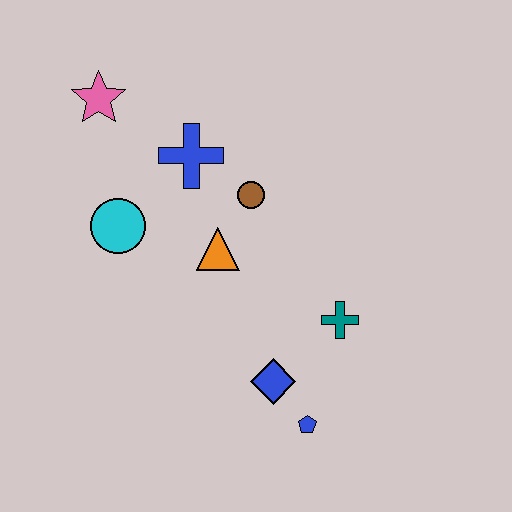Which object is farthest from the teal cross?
The pink star is farthest from the teal cross.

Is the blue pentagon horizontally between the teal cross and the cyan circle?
Yes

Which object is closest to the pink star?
The blue cross is closest to the pink star.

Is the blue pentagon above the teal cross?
No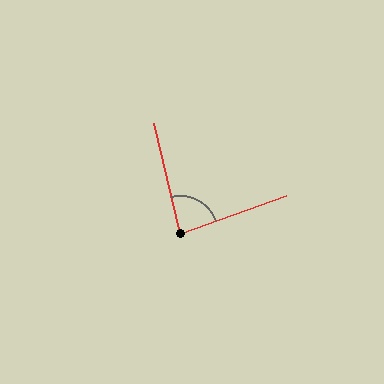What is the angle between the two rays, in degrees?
Approximately 83 degrees.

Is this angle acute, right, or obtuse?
It is acute.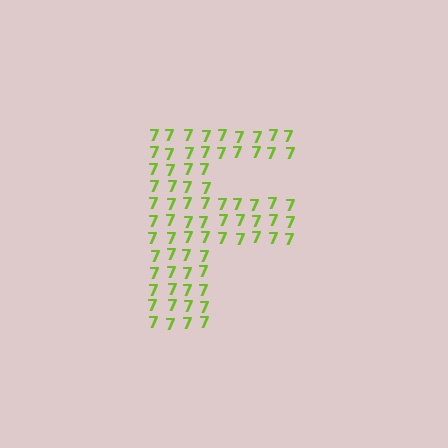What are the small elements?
The small elements are digit 7's.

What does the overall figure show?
The overall figure shows the letter F.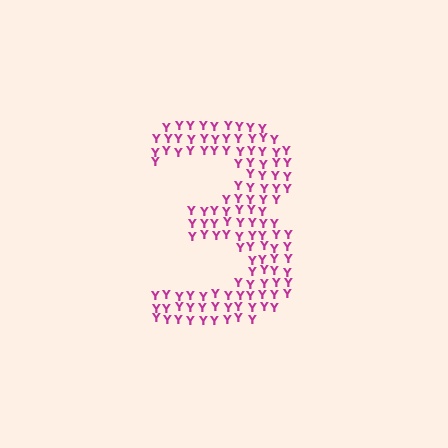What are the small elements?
The small elements are letter Y's.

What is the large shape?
The large shape is the digit 3.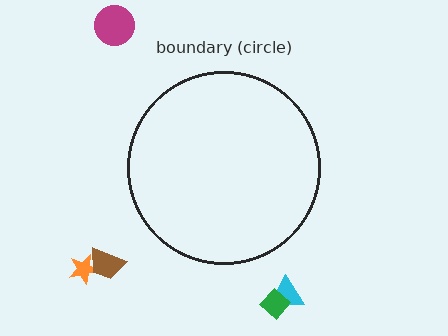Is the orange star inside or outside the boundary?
Outside.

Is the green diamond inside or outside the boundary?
Outside.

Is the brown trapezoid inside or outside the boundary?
Outside.